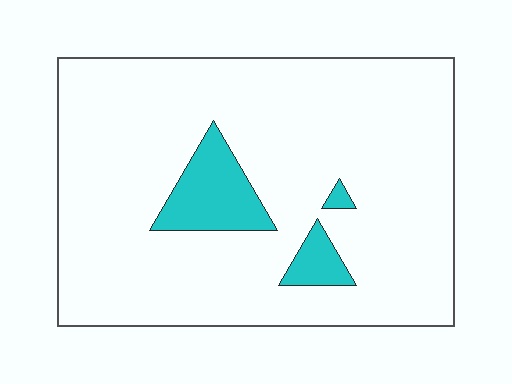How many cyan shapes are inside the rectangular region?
3.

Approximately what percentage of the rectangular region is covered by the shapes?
Approximately 10%.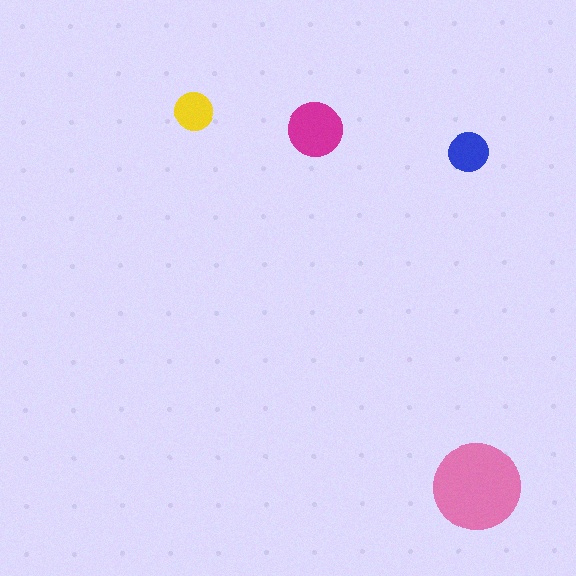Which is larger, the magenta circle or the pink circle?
The pink one.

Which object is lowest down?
The pink circle is bottommost.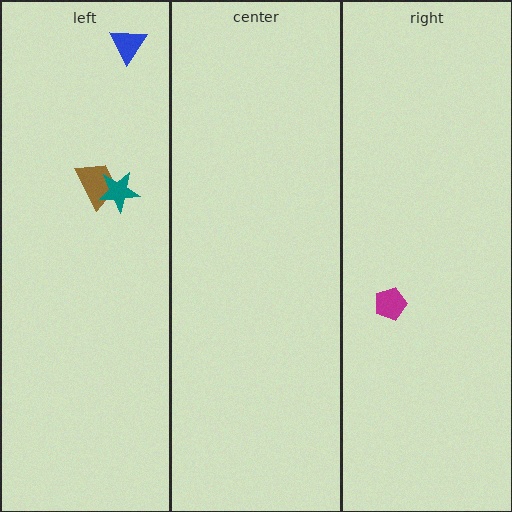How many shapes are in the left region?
3.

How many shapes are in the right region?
1.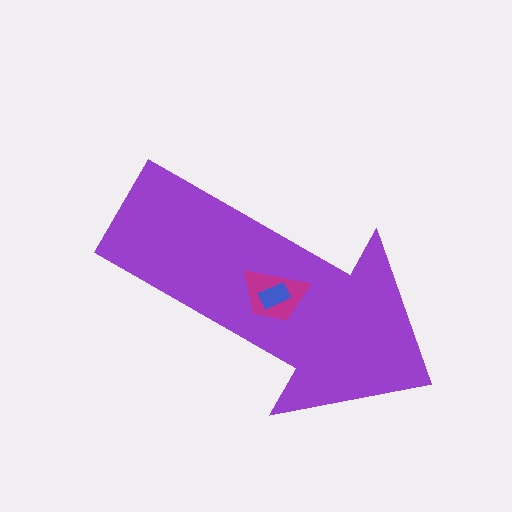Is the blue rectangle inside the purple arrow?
Yes.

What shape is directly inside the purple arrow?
The magenta trapezoid.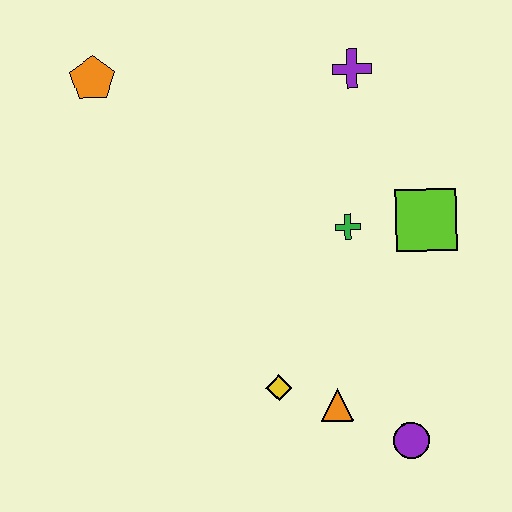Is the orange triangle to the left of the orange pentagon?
No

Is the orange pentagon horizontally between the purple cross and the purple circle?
No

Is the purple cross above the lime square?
Yes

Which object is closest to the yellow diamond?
The orange triangle is closest to the yellow diamond.